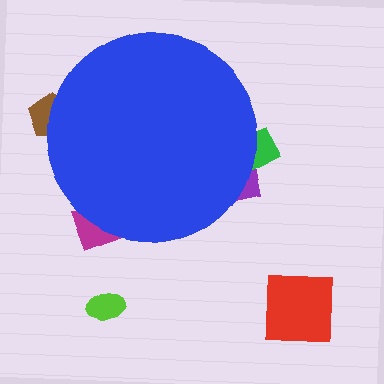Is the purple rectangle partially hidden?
Yes, the purple rectangle is partially hidden behind the blue circle.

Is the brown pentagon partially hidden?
Yes, the brown pentagon is partially hidden behind the blue circle.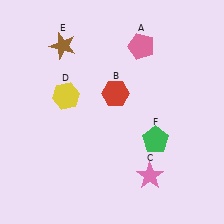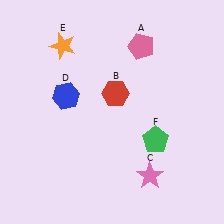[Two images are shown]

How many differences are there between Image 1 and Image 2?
There are 2 differences between the two images.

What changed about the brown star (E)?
In Image 1, E is brown. In Image 2, it changed to orange.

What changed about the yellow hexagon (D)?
In Image 1, D is yellow. In Image 2, it changed to blue.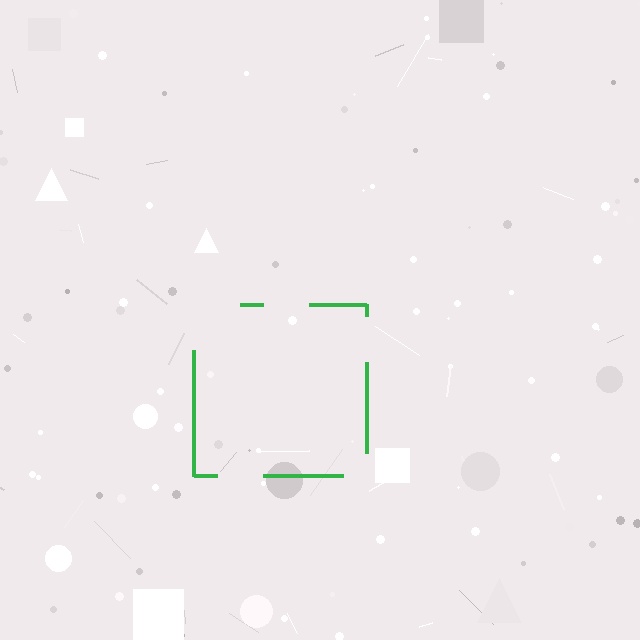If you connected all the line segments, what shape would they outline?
They would outline a square.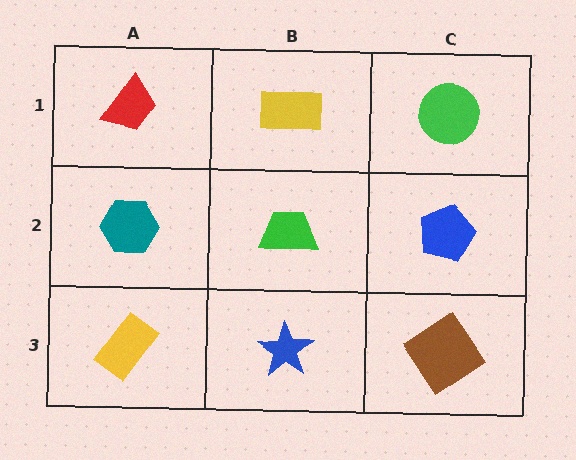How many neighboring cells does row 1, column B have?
3.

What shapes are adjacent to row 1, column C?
A blue pentagon (row 2, column C), a yellow rectangle (row 1, column B).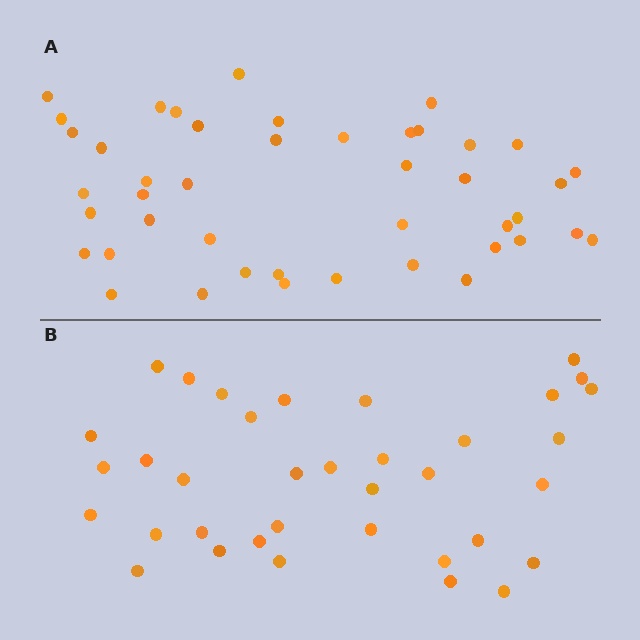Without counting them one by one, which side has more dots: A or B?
Region A (the top region) has more dots.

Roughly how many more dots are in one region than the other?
Region A has roughly 8 or so more dots than region B.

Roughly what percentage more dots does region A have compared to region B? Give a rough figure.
About 20% more.